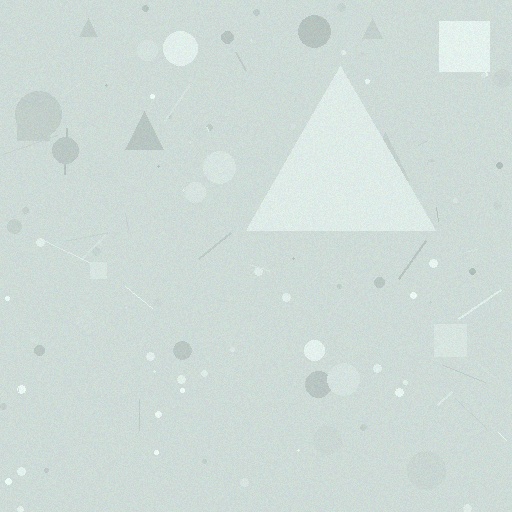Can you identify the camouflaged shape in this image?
The camouflaged shape is a triangle.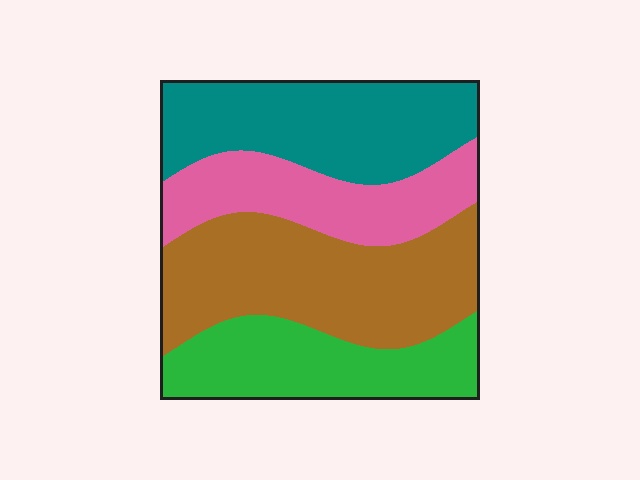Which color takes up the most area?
Brown, at roughly 35%.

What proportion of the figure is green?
Green takes up about one fifth (1/5) of the figure.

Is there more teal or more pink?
Teal.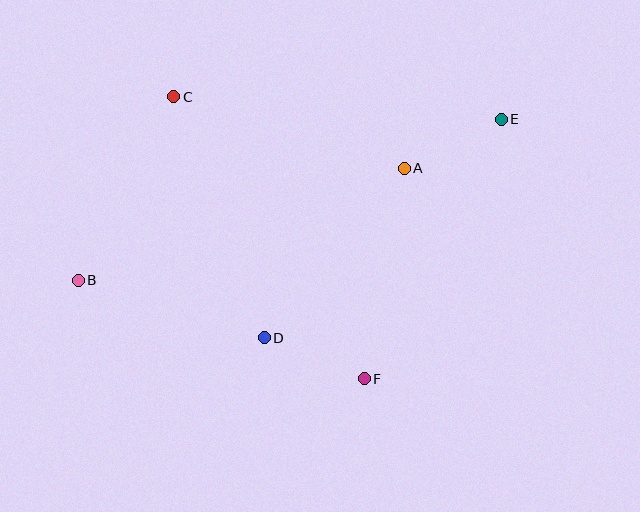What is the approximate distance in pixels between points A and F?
The distance between A and F is approximately 214 pixels.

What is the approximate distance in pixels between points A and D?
The distance between A and D is approximately 220 pixels.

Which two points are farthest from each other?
Points B and E are farthest from each other.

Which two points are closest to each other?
Points D and F are closest to each other.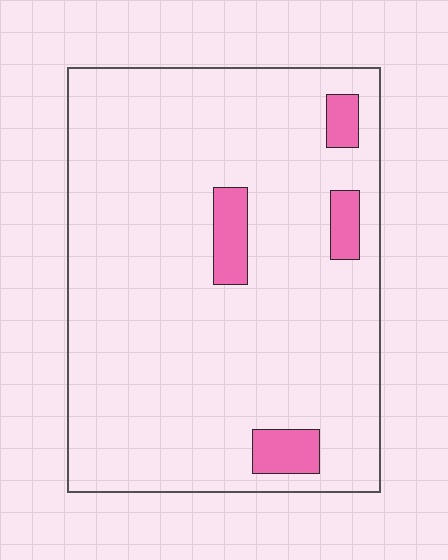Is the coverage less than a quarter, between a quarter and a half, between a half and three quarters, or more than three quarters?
Less than a quarter.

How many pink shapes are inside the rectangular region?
4.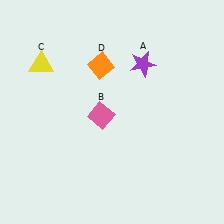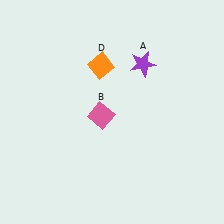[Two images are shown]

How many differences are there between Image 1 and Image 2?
There is 1 difference between the two images.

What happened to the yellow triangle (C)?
The yellow triangle (C) was removed in Image 2. It was in the top-left area of Image 1.